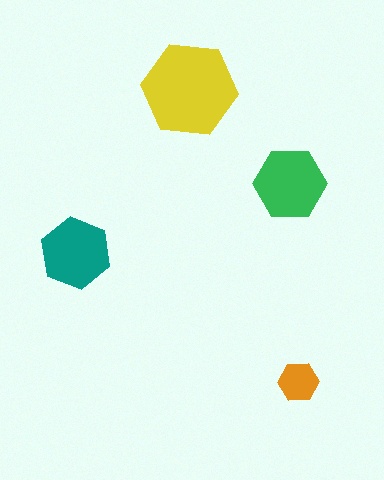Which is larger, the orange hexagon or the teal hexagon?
The teal one.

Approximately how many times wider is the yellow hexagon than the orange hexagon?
About 2.5 times wider.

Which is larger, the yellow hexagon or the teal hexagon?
The yellow one.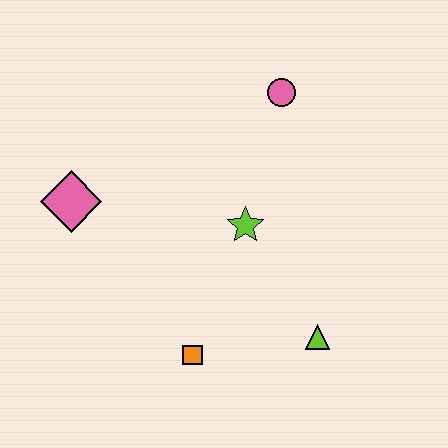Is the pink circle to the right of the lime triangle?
No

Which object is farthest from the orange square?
The pink circle is farthest from the orange square.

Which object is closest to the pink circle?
The lime star is closest to the pink circle.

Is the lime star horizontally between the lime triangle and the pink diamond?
Yes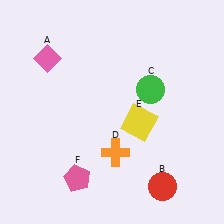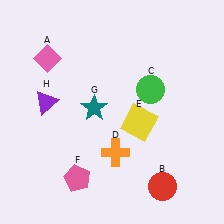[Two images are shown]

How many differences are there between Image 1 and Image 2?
There are 2 differences between the two images.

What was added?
A teal star (G), a purple triangle (H) were added in Image 2.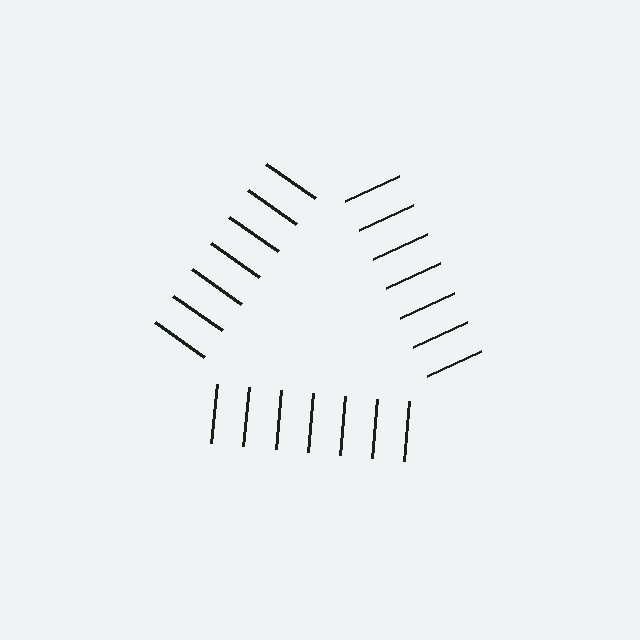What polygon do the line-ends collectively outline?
An illusory triangle — the line segments terminate on its edges but no continuous stroke is drawn.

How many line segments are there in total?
21 — 7 along each of the 3 edges.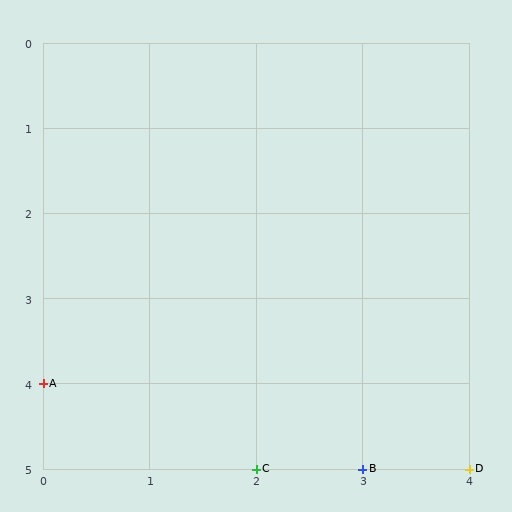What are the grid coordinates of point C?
Point C is at grid coordinates (2, 5).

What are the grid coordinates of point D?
Point D is at grid coordinates (4, 5).